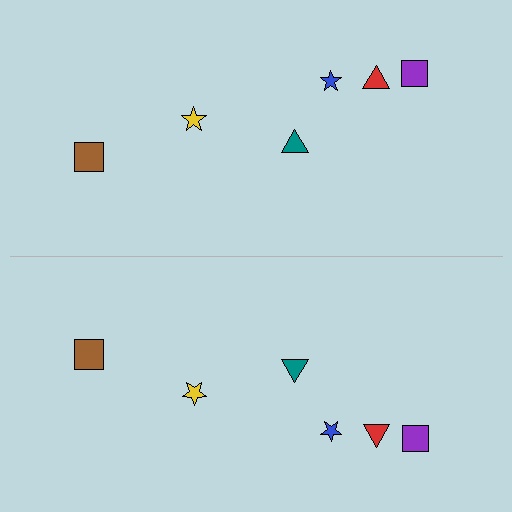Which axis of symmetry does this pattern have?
The pattern has a horizontal axis of symmetry running through the center of the image.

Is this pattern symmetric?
Yes, this pattern has bilateral (reflection) symmetry.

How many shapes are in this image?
There are 12 shapes in this image.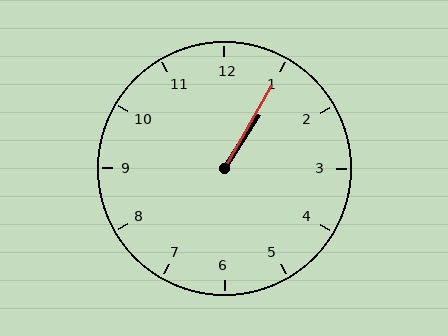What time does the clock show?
1:05.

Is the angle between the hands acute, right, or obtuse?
It is acute.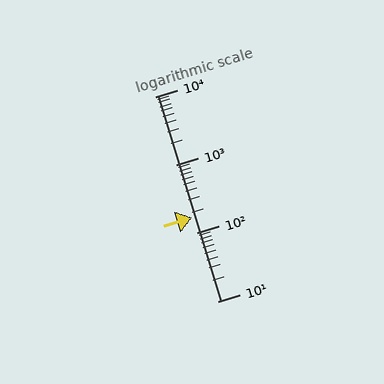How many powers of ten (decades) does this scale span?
The scale spans 3 decades, from 10 to 10000.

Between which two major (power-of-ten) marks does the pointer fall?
The pointer is between 100 and 1000.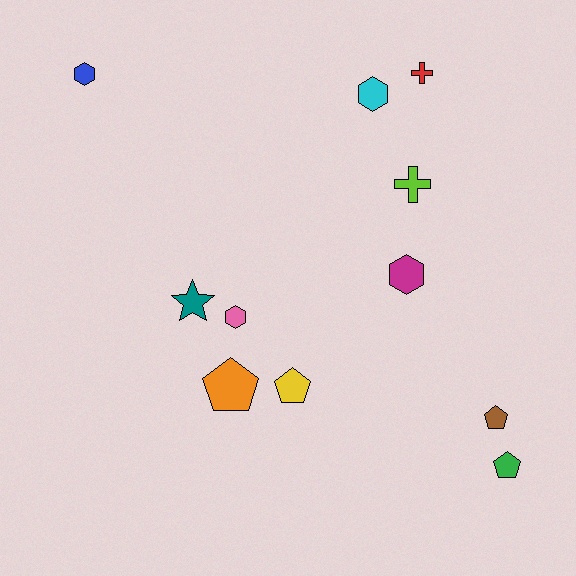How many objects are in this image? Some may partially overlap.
There are 11 objects.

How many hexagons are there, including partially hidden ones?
There are 4 hexagons.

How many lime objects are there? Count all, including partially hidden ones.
There is 1 lime object.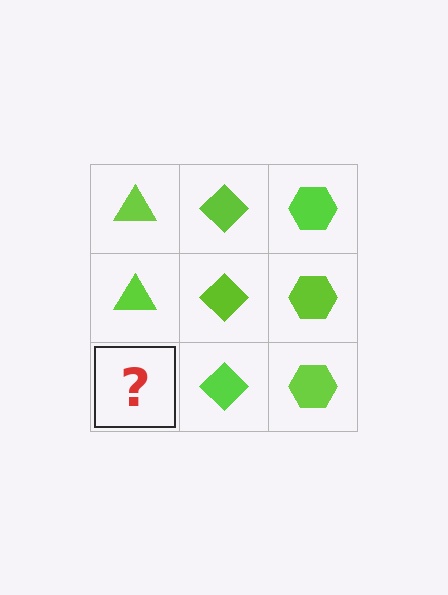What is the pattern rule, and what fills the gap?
The rule is that each column has a consistent shape. The gap should be filled with a lime triangle.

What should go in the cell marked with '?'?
The missing cell should contain a lime triangle.